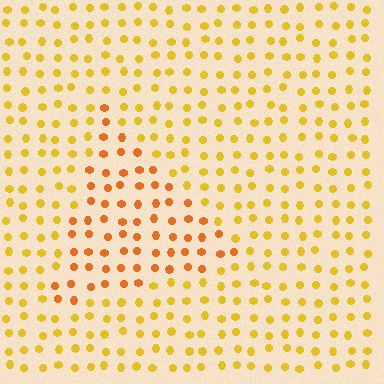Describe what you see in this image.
The image is filled with small yellow elements in a uniform arrangement. A triangle-shaped region is visible where the elements are tinted to a slightly different hue, forming a subtle color boundary.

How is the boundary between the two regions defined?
The boundary is defined purely by a slight shift in hue (about 26 degrees). Spacing, size, and orientation are identical on both sides.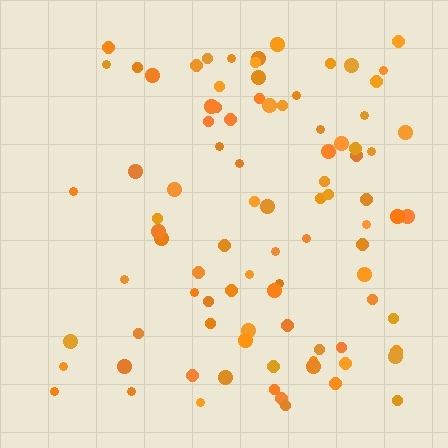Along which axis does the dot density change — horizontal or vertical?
Horizontal.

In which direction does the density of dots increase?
From left to right, with the right side densest.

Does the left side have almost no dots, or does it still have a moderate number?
Still a moderate number, just noticeably fewer than the right.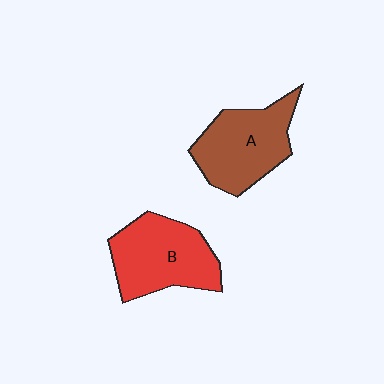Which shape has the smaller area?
Shape A (brown).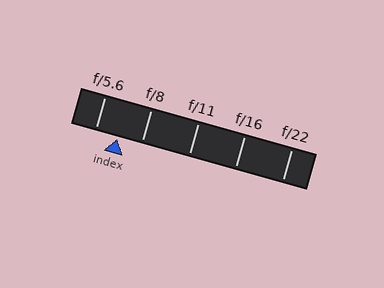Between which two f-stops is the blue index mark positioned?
The index mark is between f/5.6 and f/8.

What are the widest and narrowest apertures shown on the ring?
The widest aperture shown is f/5.6 and the narrowest is f/22.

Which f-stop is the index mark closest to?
The index mark is closest to f/5.6.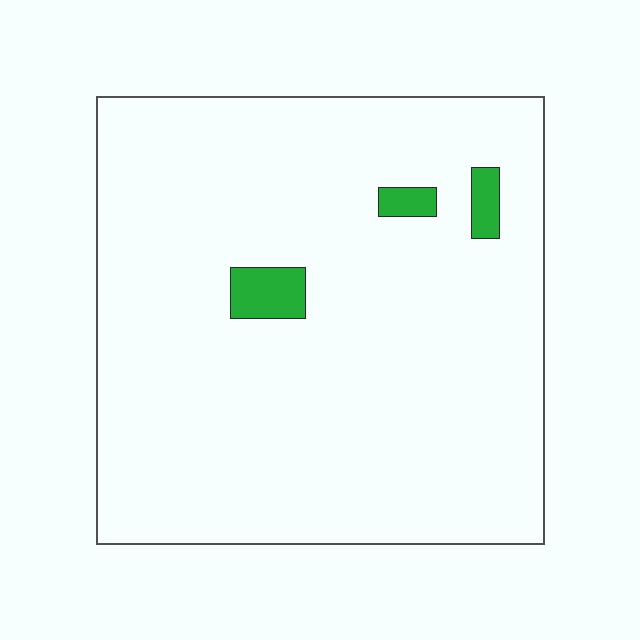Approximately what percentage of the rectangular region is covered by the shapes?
Approximately 5%.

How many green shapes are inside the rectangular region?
3.